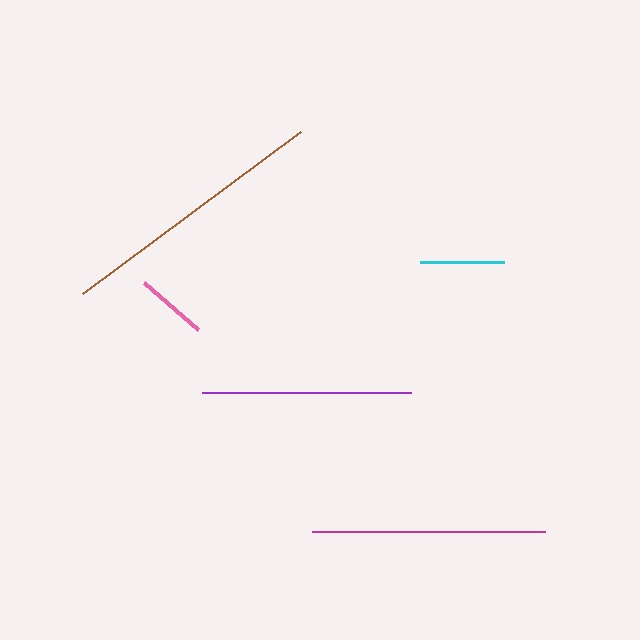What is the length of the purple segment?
The purple segment is approximately 209 pixels long.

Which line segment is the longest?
The brown line is the longest at approximately 272 pixels.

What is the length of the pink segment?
The pink segment is approximately 71 pixels long.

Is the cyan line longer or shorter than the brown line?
The brown line is longer than the cyan line.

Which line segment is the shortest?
The pink line is the shortest at approximately 71 pixels.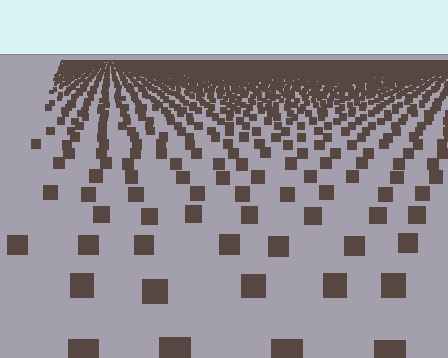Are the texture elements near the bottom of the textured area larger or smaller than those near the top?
Larger. Near the bottom, elements are closer to the viewer and appear at a bigger on-screen size.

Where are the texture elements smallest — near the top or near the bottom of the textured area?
Near the top.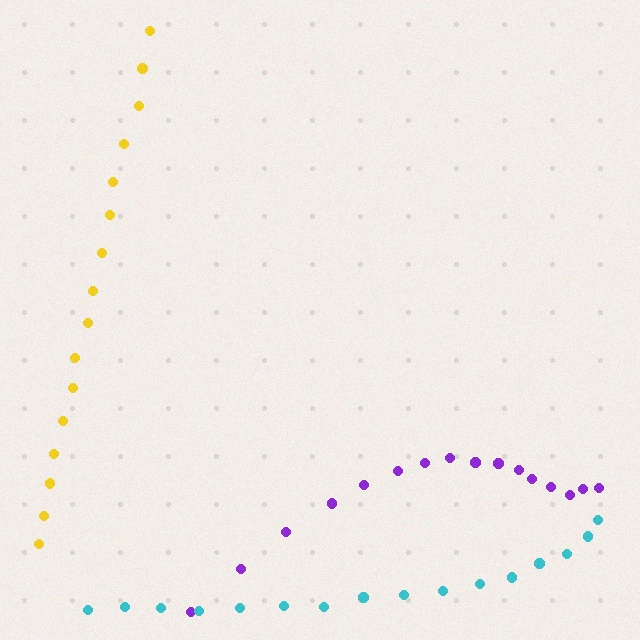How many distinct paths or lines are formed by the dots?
There are 3 distinct paths.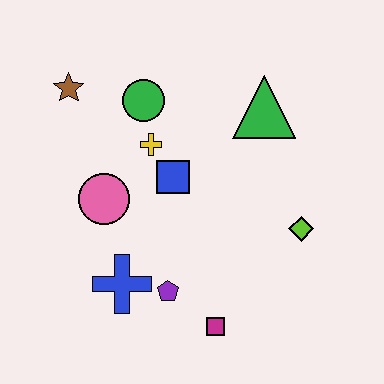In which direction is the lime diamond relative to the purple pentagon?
The lime diamond is to the right of the purple pentagon.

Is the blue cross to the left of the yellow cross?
Yes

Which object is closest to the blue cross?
The purple pentagon is closest to the blue cross.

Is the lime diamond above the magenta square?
Yes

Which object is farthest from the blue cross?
The green triangle is farthest from the blue cross.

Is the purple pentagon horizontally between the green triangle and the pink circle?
Yes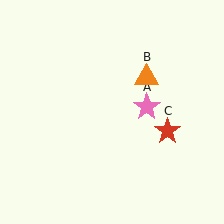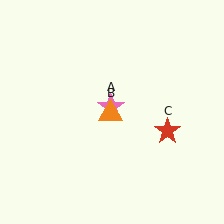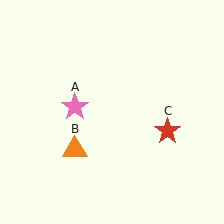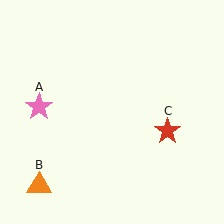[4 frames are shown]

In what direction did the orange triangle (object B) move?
The orange triangle (object B) moved down and to the left.